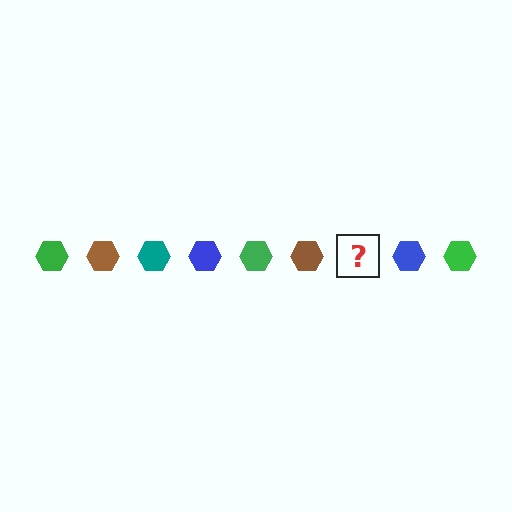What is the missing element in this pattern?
The missing element is a teal hexagon.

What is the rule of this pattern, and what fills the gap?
The rule is that the pattern cycles through green, brown, teal, blue hexagons. The gap should be filled with a teal hexagon.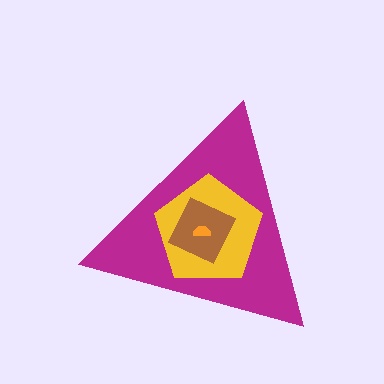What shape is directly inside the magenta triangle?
The yellow pentagon.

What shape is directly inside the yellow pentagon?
The brown diamond.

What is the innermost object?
The orange semicircle.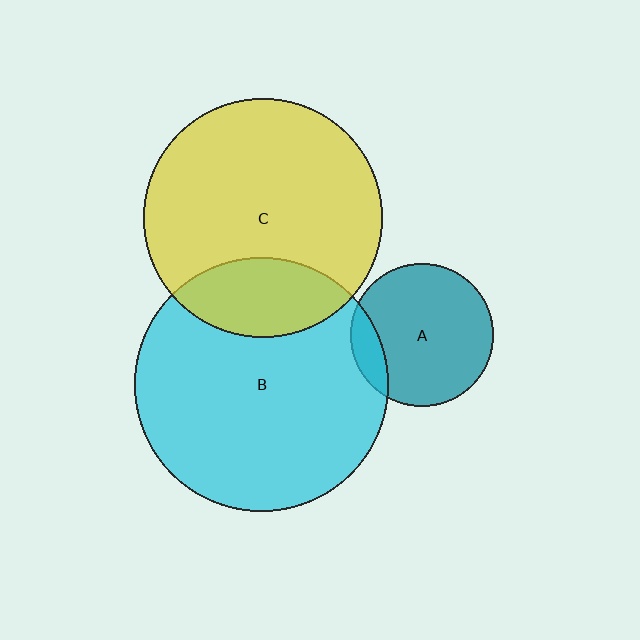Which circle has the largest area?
Circle B (cyan).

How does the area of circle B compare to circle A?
Approximately 3.1 times.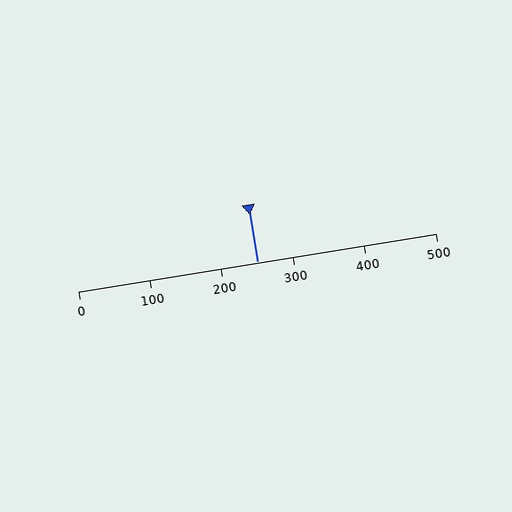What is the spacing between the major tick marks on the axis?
The major ticks are spaced 100 apart.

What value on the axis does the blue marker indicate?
The marker indicates approximately 250.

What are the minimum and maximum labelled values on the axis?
The axis runs from 0 to 500.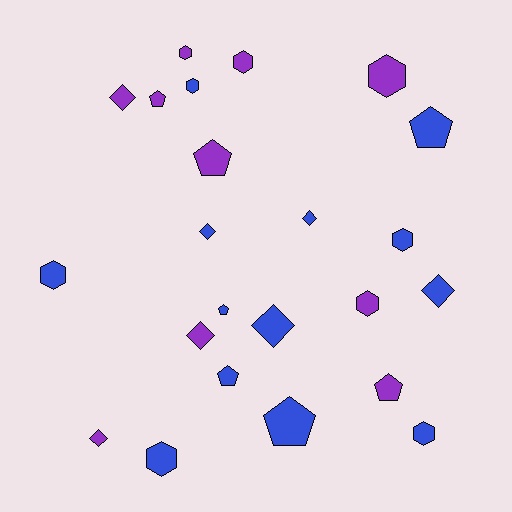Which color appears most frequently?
Blue, with 13 objects.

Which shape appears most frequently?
Hexagon, with 9 objects.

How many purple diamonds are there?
There are 3 purple diamonds.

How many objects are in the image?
There are 23 objects.